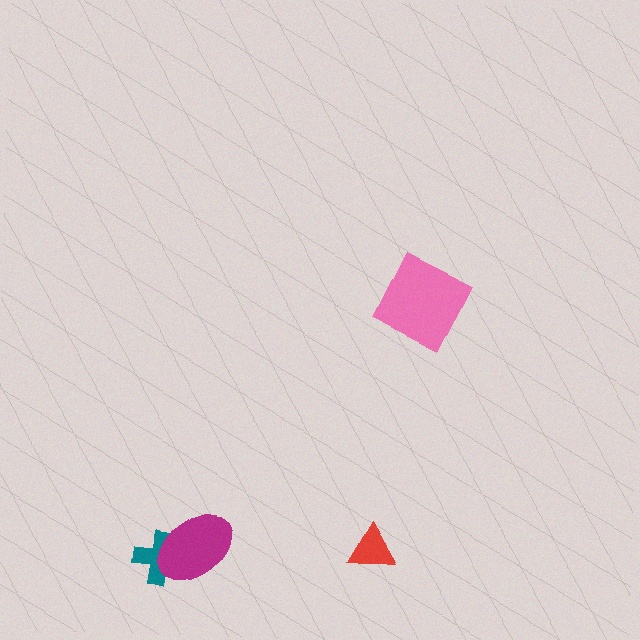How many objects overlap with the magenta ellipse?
1 object overlaps with the magenta ellipse.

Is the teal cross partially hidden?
Yes, it is partially covered by another shape.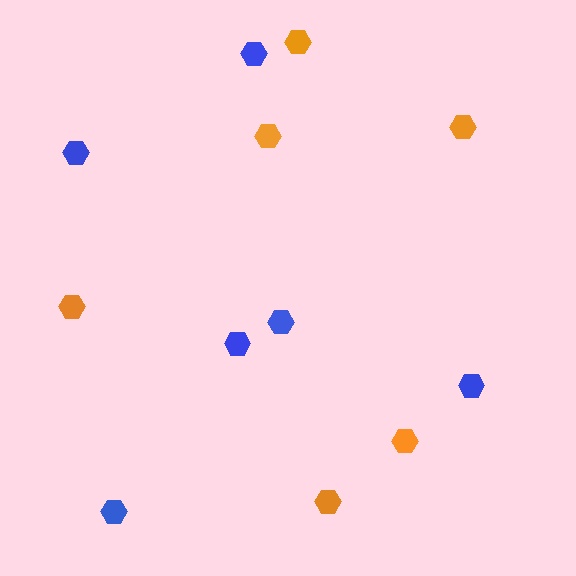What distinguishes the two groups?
There are 2 groups: one group of blue hexagons (6) and one group of orange hexagons (6).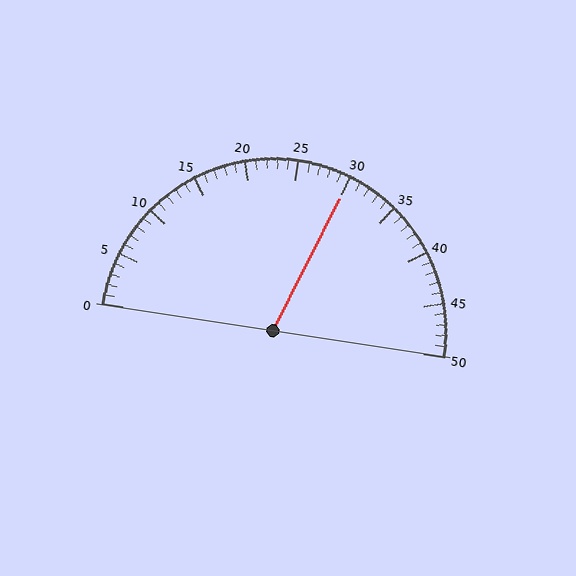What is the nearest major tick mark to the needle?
The nearest major tick mark is 30.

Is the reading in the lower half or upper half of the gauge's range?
The reading is in the upper half of the range (0 to 50).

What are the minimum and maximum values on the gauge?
The gauge ranges from 0 to 50.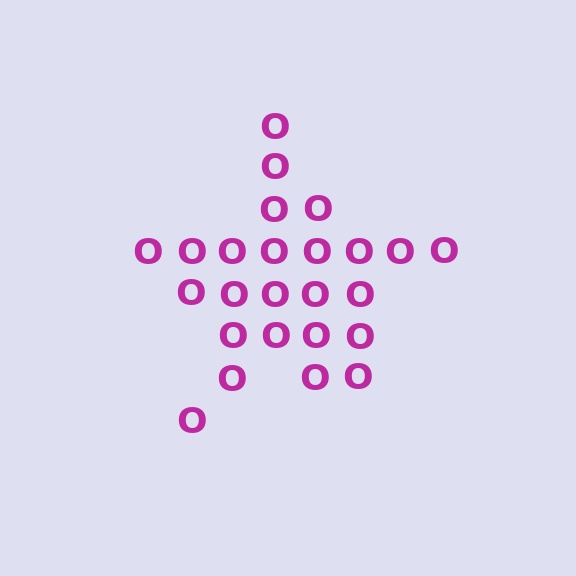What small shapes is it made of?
It is made of small letter O's.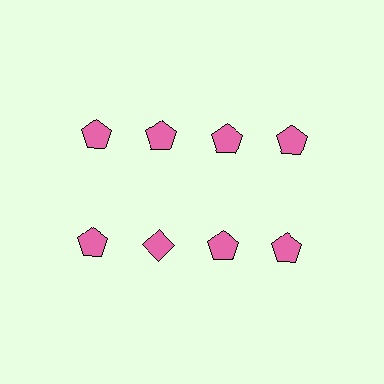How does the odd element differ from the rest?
It has a different shape: diamond instead of pentagon.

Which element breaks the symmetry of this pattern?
The pink diamond in the second row, second from left column breaks the symmetry. All other shapes are pink pentagons.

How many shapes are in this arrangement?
There are 8 shapes arranged in a grid pattern.